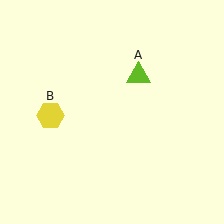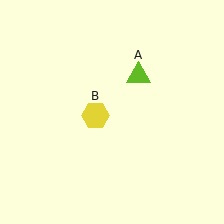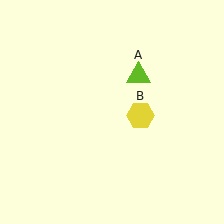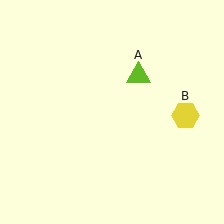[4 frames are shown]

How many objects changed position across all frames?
1 object changed position: yellow hexagon (object B).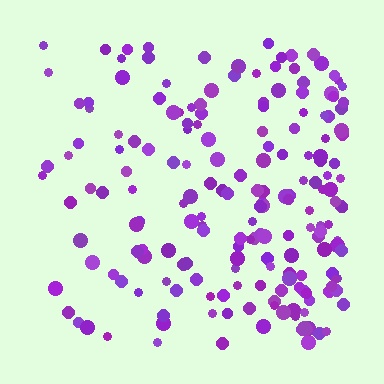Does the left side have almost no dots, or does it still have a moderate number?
Still a moderate number, just noticeably fewer than the right.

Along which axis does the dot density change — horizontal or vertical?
Horizontal.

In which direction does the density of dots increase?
From left to right, with the right side densest.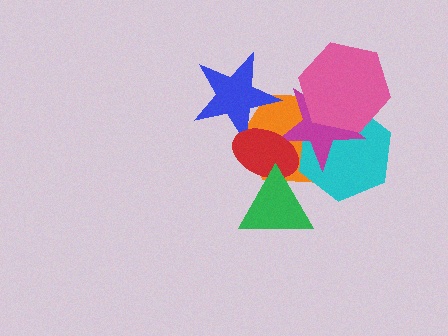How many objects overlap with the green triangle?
2 objects overlap with the green triangle.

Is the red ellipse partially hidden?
Yes, it is partially covered by another shape.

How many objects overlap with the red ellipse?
4 objects overlap with the red ellipse.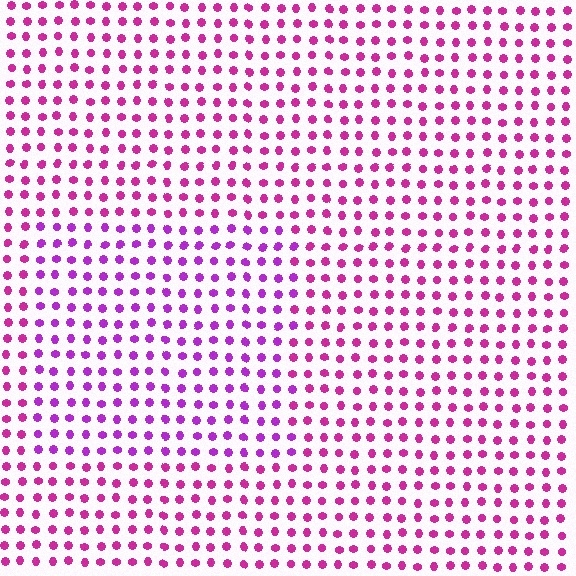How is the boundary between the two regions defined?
The boundary is defined purely by a slight shift in hue (about 28 degrees). Spacing, size, and orientation are identical on both sides.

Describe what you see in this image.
The image is filled with small magenta elements in a uniform arrangement. A rectangle-shaped region is visible where the elements are tinted to a slightly different hue, forming a subtle color boundary.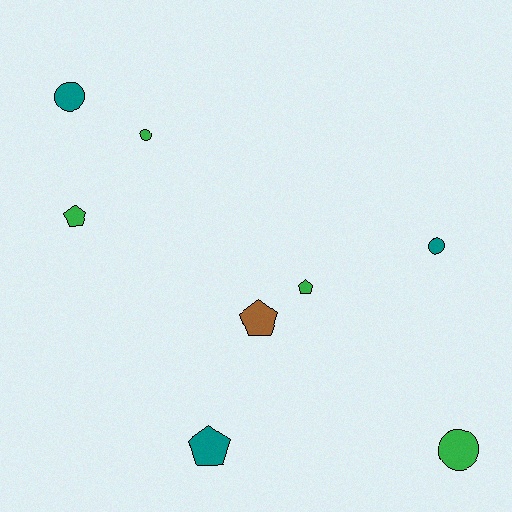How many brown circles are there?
There are no brown circles.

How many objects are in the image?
There are 8 objects.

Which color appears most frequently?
Green, with 4 objects.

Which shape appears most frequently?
Pentagon, with 4 objects.